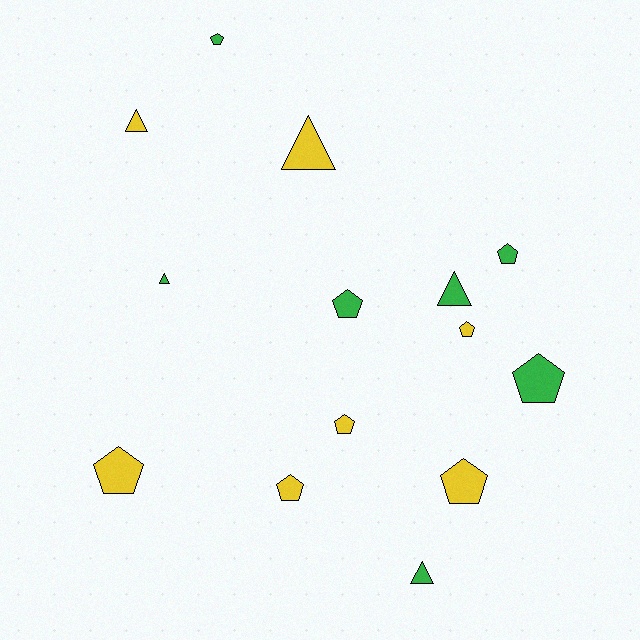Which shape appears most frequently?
Pentagon, with 9 objects.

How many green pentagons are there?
There are 4 green pentagons.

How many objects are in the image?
There are 14 objects.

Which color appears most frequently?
Green, with 7 objects.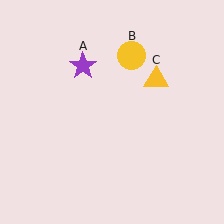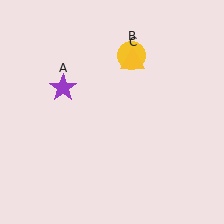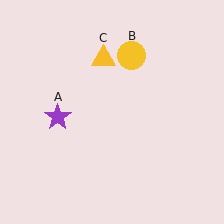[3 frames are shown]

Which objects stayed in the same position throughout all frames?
Yellow circle (object B) remained stationary.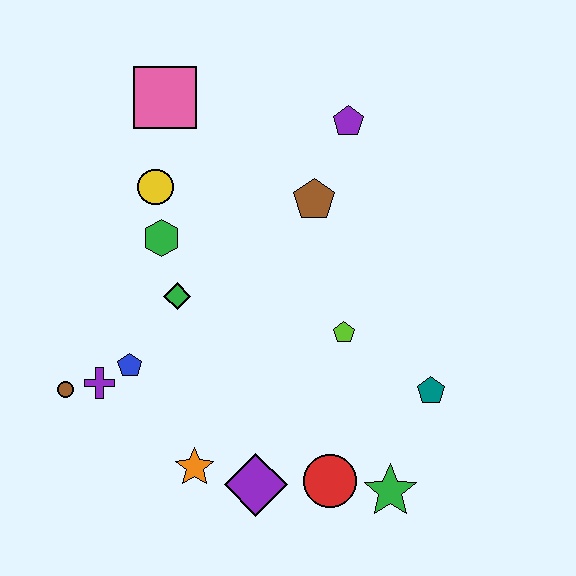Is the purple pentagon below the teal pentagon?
No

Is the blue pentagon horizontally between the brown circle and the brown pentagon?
Yes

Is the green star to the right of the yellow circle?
Yes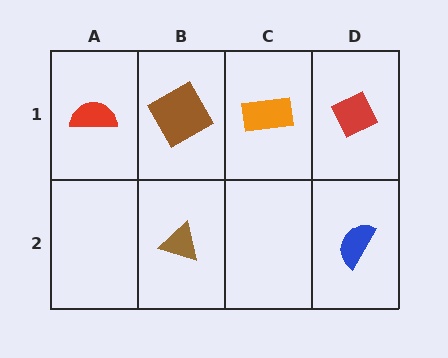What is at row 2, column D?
A blue semicircle.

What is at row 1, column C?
An orange rectangle.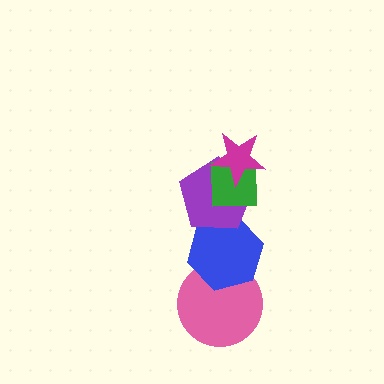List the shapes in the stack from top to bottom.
From top to bottom: the magenta star, the green square, the purple pentagon, the blue hexagon, the pink circle.